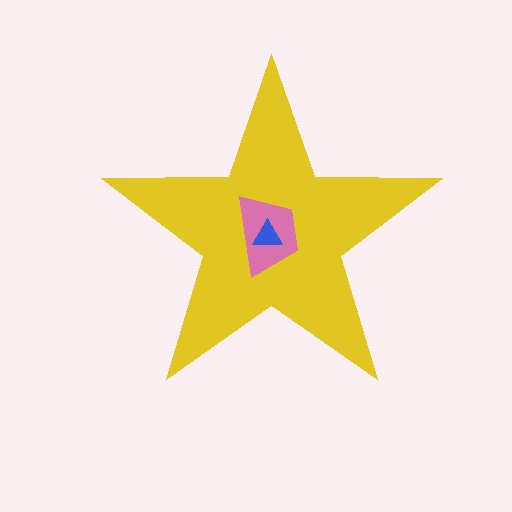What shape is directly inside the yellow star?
The pink trapezoid.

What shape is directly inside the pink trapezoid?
The blue triangle.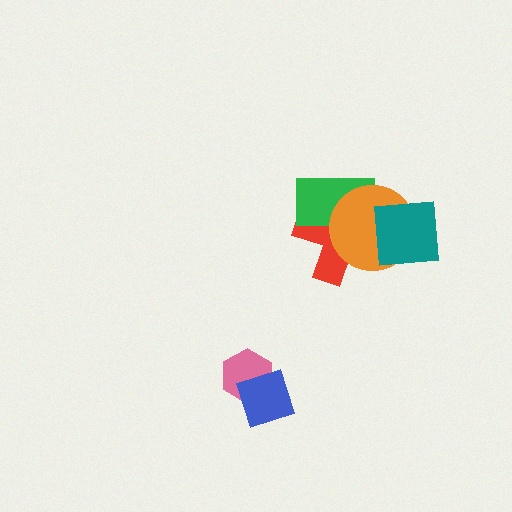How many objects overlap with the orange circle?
3 objects overlap with the orange circle.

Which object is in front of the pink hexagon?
The blue diamond is in front of the pink hexagon.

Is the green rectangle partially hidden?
Yes, it is partially covered by another shape.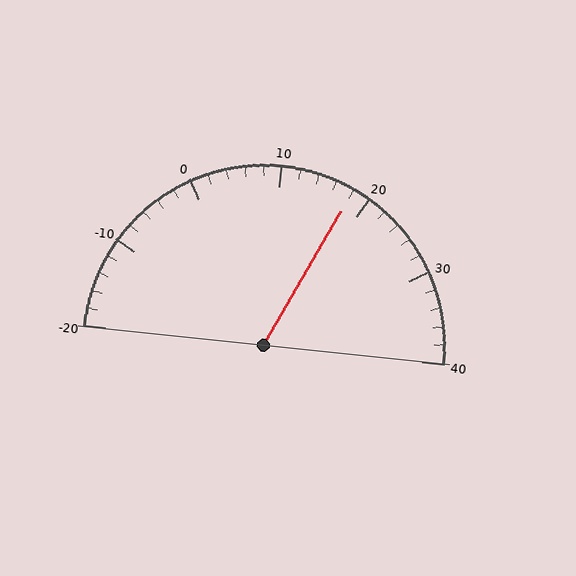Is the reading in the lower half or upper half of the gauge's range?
The reading is in the upper half of the range (-20 to 40).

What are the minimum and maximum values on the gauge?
The gauge ranges from -20 to 40.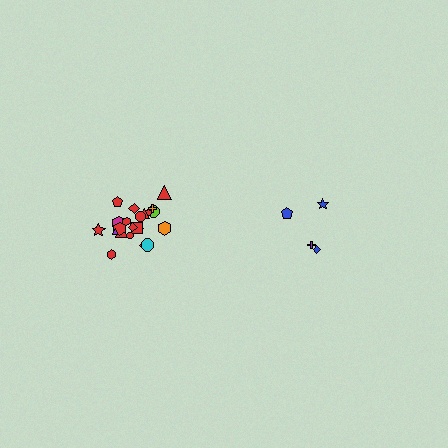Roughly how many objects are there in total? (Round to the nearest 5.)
Roughly 25 objects in total.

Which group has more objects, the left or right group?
The left group.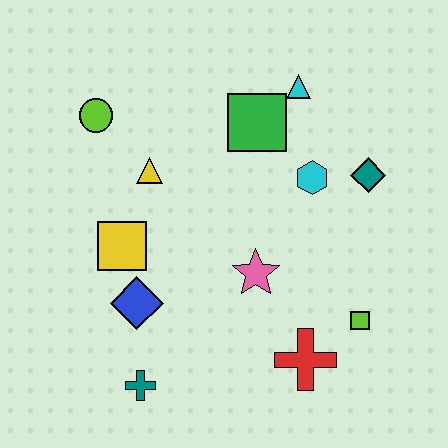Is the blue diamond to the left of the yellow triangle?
Yes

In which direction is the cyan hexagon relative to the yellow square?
The cyan hexagon is to the right of the yellow square.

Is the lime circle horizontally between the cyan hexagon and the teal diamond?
No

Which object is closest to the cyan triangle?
The green square is closest to the cyan triangle.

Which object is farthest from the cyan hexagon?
The teal cross is farthest from the cyan hexagon.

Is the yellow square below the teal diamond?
Yes